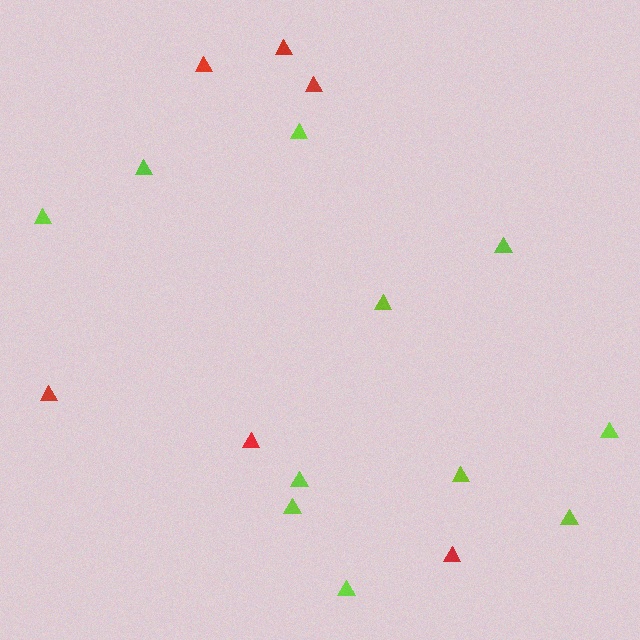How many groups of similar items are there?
There are 2 groups: one group of red triangles (6) and one group of lime triangles (11).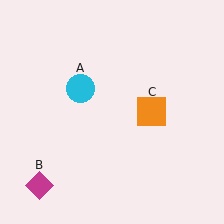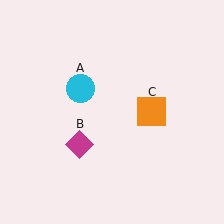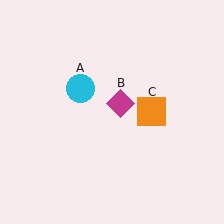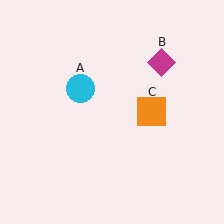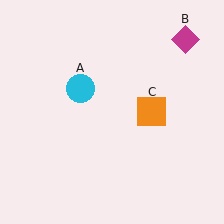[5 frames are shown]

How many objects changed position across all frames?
1 object changed position: magenta diamond (object B).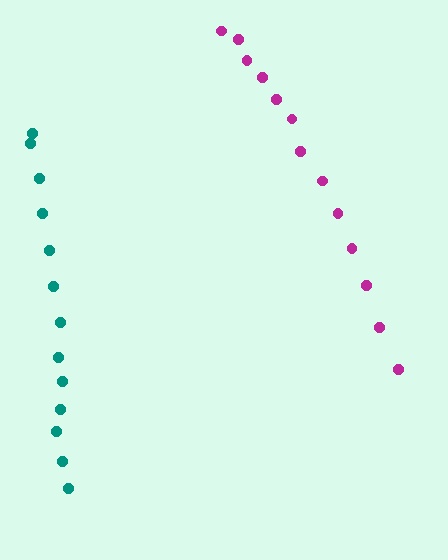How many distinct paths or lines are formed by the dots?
There are 2 distinct paths.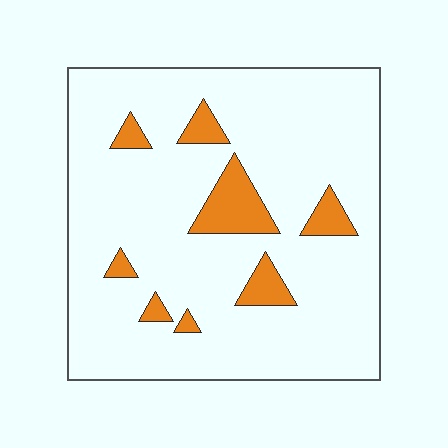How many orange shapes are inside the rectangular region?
8.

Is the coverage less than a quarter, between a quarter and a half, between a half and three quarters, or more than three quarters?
Less than a quarter.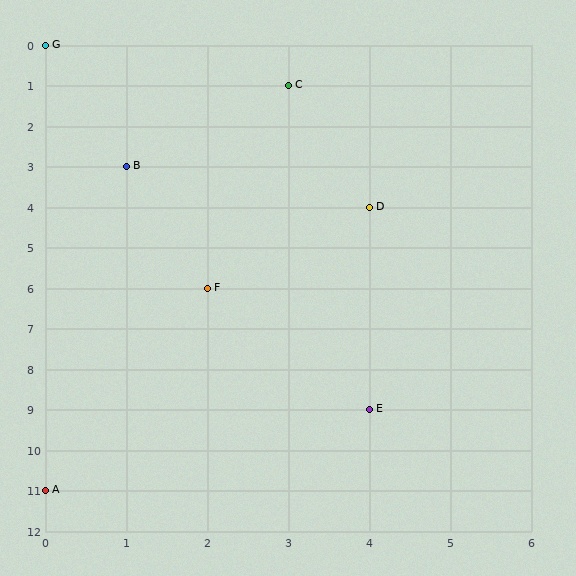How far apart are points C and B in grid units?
Points C and B are 2 columns and 2 rows apart (about 2.8 grid units diagonally).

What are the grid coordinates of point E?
Point E is at grid coordinates (4, 9).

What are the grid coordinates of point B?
Point B is at grid coordinates (1, 3).